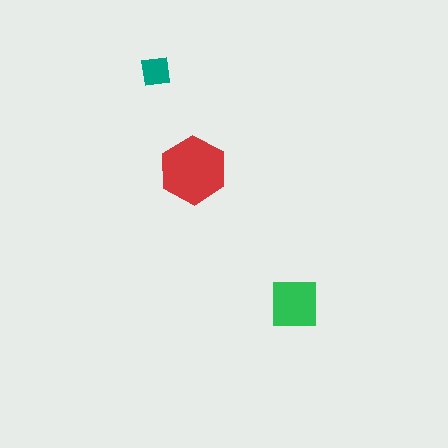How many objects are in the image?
There are 3 objects in the image.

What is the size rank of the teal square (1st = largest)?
3rd.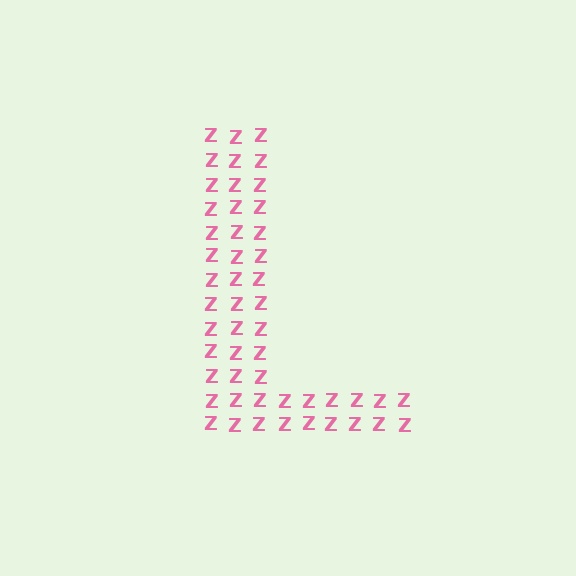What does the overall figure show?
The overall figure shows the letter L.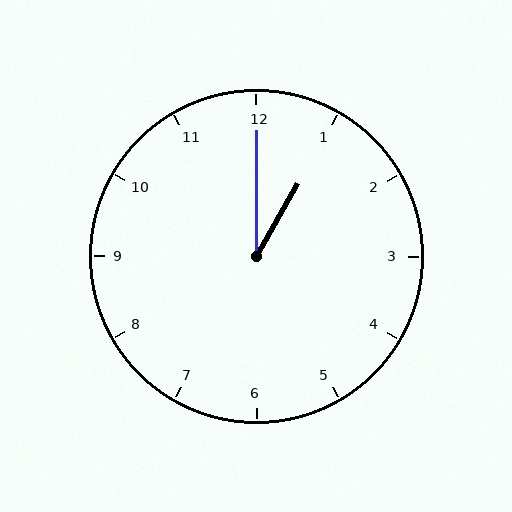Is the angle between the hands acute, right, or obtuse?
It is acute.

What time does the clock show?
1:00.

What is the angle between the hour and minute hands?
Approximately 30 degrees.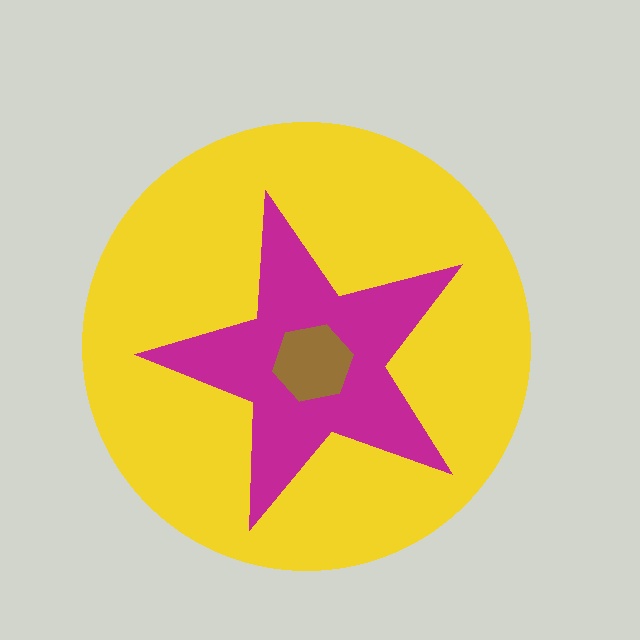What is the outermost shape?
The yellow circle.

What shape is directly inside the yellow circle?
The magenta star.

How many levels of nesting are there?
3.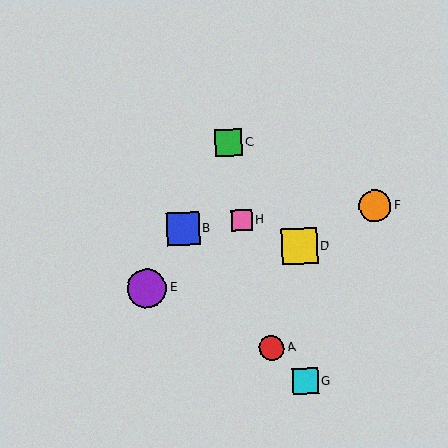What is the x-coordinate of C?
Object C is at x≈229.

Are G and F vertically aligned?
No, G is at x≈305 and F is at x≈375.